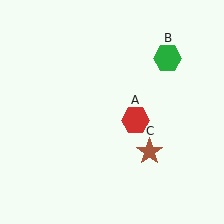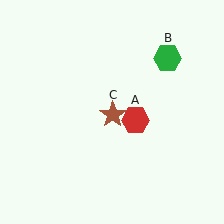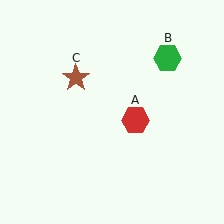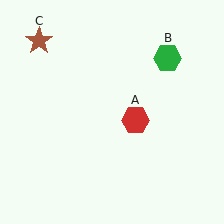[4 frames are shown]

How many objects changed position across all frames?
1 object changed position: brown star (object C).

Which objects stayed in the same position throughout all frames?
Red hexagon (object A) and green hexagon (object B) remained stationary.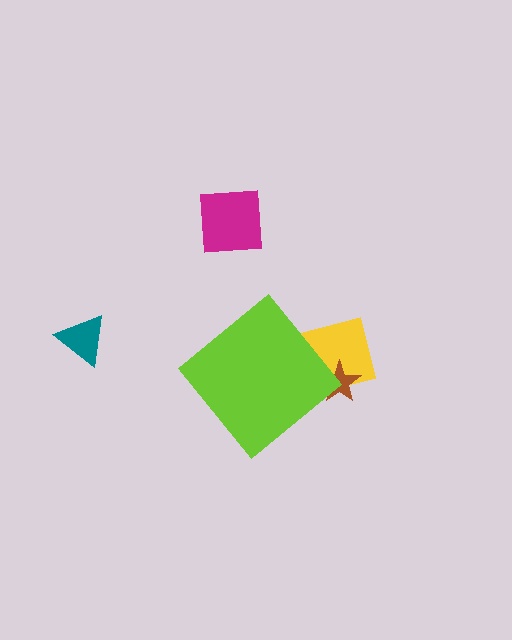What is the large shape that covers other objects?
A lime diamond.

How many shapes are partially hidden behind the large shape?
2 shapes are partially hidden.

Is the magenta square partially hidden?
No, the magenta square is fully visible.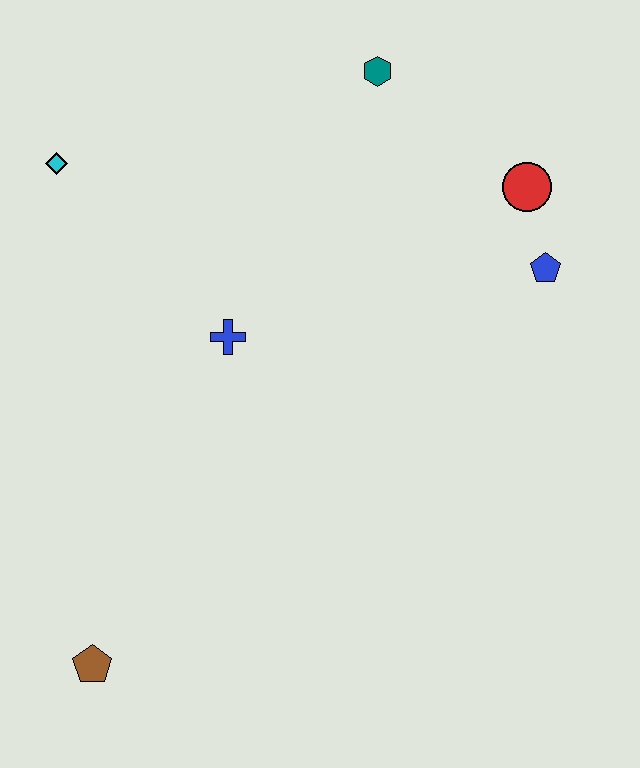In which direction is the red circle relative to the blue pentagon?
The red circle is above the blue pentagon.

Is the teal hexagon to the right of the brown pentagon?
Yes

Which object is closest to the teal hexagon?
The red circle is closest to the teal hexagon.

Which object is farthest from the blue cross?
The brown pentagon is farthest from the blue cross.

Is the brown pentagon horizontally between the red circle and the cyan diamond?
Yes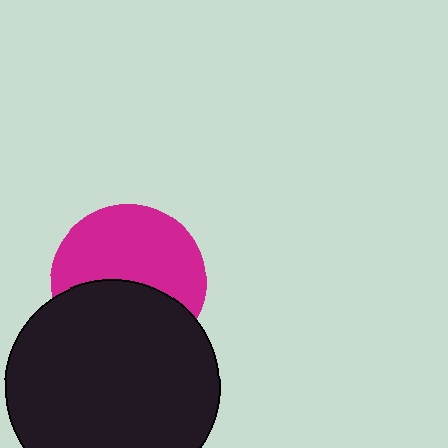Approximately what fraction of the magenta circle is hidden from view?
Roughly 43% of the magenta circle is hidden behind the black circle.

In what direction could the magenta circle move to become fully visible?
The magenta circle could move up. That would shift it out from behind the black circle entirely.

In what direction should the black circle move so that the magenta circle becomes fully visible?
The black circle should move down. That is the shortest direction to clear the overlap and leave the magenta circle fully visible.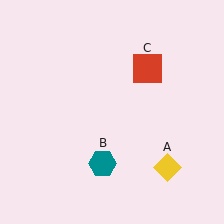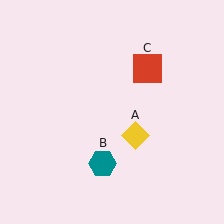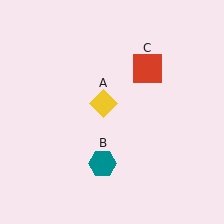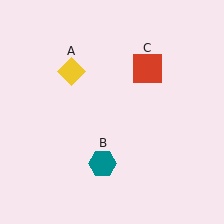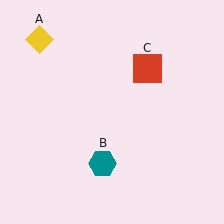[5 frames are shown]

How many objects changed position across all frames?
1 object changed position: yellow diamond (object A).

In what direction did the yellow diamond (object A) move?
The yellow diamond (object A) moved up and to the left.